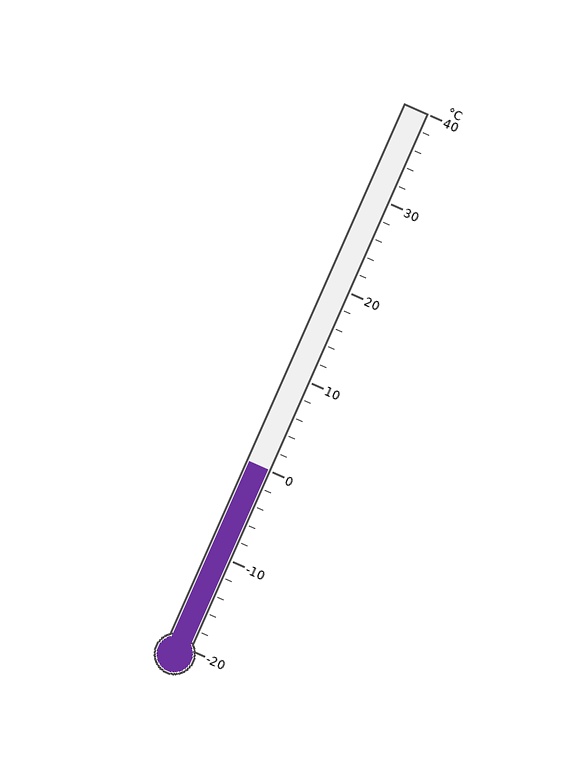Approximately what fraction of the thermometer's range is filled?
The thermometer is filled to approximately 35% of its range.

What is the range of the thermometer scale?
The thermometer scale ranges from -20°C to 40°C.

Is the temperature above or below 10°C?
The temperature is below 10°C.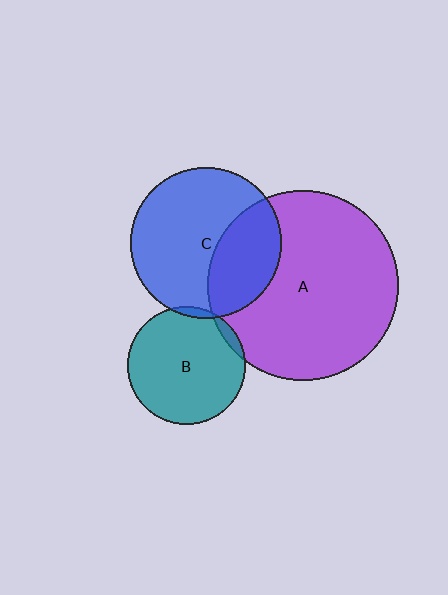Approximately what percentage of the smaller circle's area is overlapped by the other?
Approximately 35%.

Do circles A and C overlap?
Yes.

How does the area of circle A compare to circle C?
Approximately 1.6 times.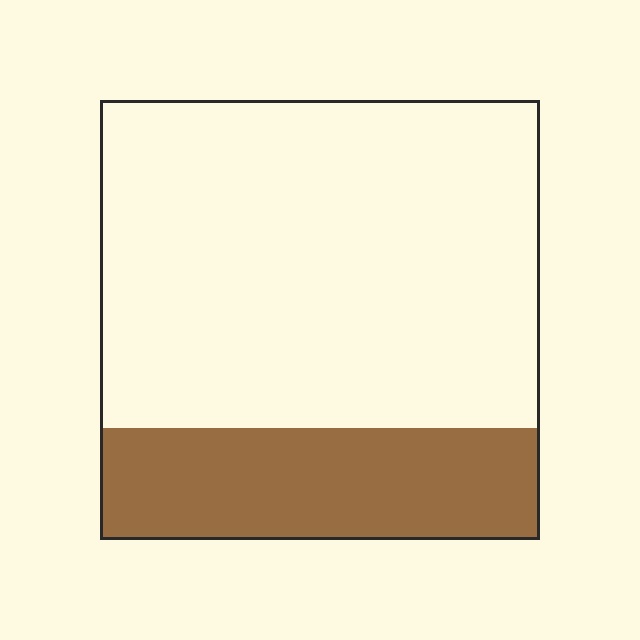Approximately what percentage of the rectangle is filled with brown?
Approximately 25%.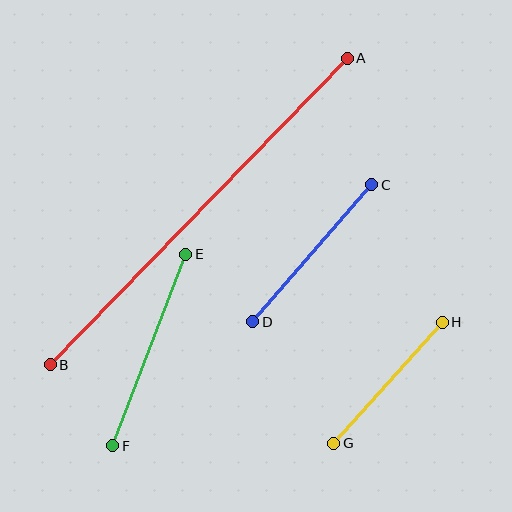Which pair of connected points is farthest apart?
Points A and B are farthest apart.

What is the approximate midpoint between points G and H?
The midpoint is at approximately (388, 383) pixels.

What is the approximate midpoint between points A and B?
The midpoint is at approximately (199, 212) pixels.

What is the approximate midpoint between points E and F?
The midpoint is at approximately (149, 350) pixels.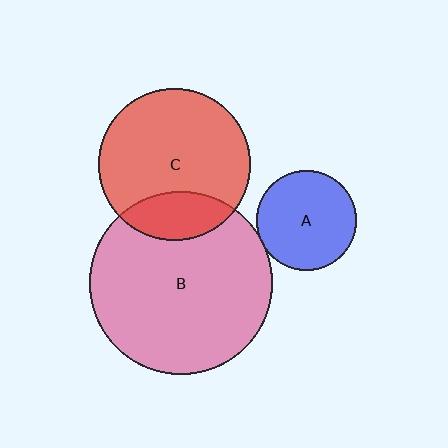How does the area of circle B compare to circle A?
Approximately 3.3 times.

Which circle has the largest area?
Circle B (pink).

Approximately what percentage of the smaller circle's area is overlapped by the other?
Approximately 20%.